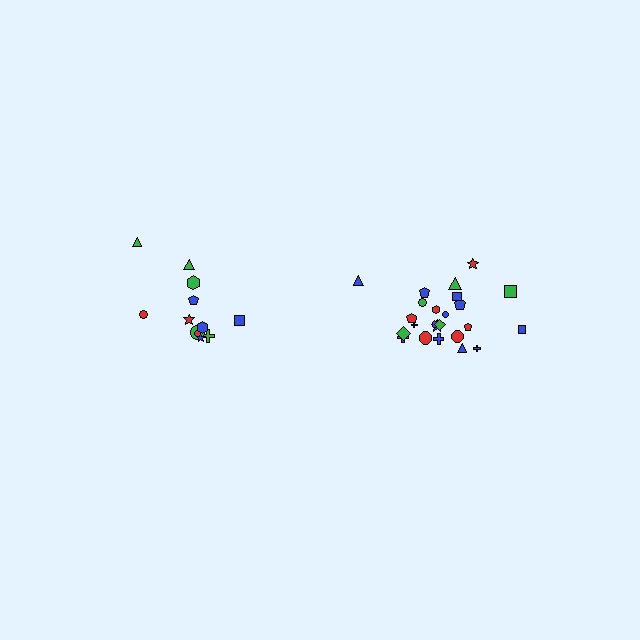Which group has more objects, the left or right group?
The right group.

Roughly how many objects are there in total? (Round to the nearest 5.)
Roughly 35 objects in total.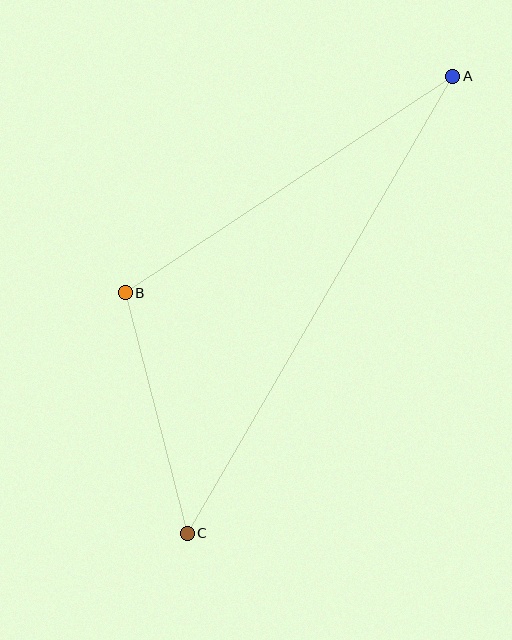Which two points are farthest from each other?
Points A and C are farthest from each other.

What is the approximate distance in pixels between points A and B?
The distance between A and B is approximately 392 pixels.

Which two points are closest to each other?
Points B and C are closest to each other.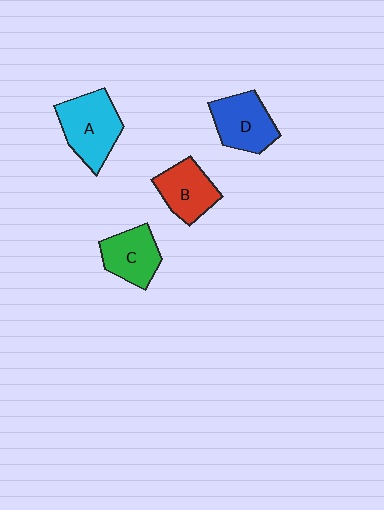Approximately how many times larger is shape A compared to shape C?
Approximately 1.3 times.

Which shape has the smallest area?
Shape B (red).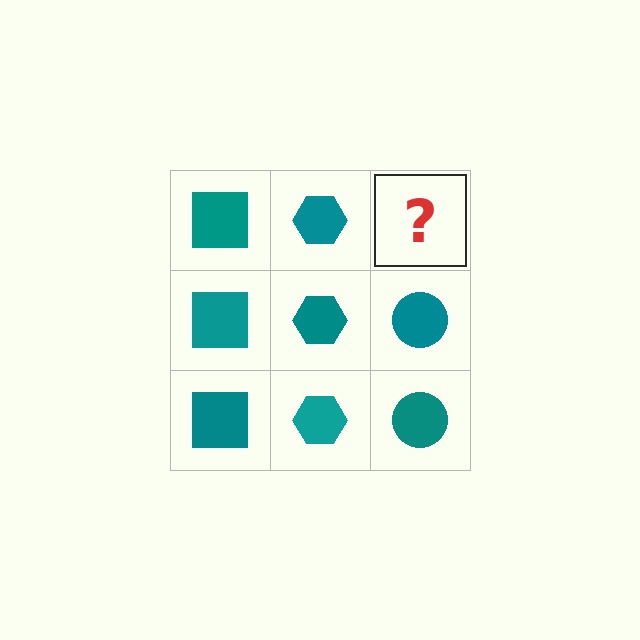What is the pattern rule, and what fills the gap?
The rule is that each column has a consistent shape. The gap should be filled with a teal circle.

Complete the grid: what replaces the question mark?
The question mark should be replaced with a teal circle.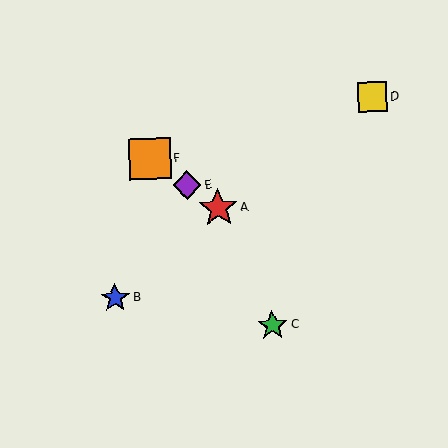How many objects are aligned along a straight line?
3 objects (A, E, F) are aligned along a straight line.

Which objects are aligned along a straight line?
Objects A, E, F are aligned along a straight line.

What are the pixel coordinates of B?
Object B is at (115, 298).